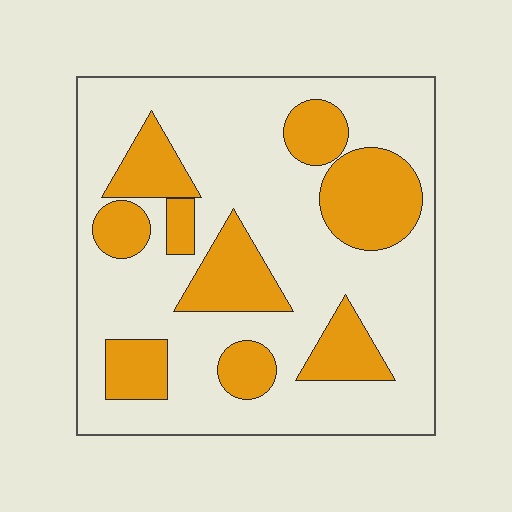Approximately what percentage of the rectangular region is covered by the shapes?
Approximately 30%.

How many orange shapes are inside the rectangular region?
9.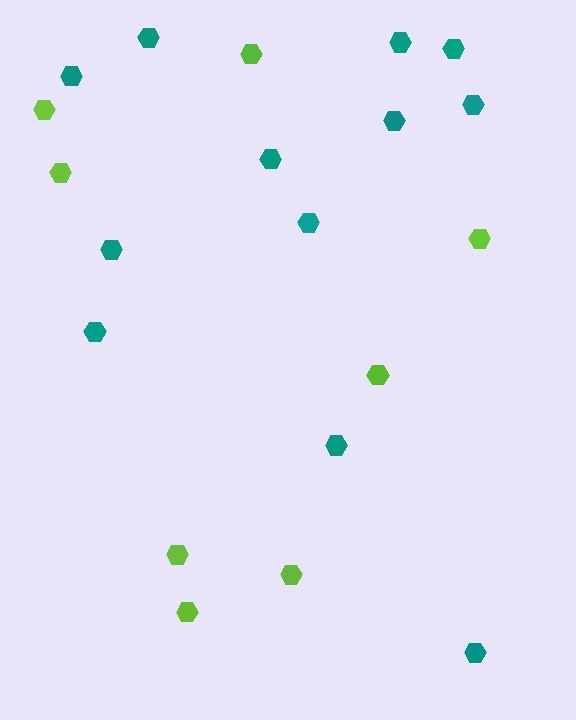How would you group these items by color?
There are 2 groups: one group of teal hexagons (12) and one group of lime hexagons (8).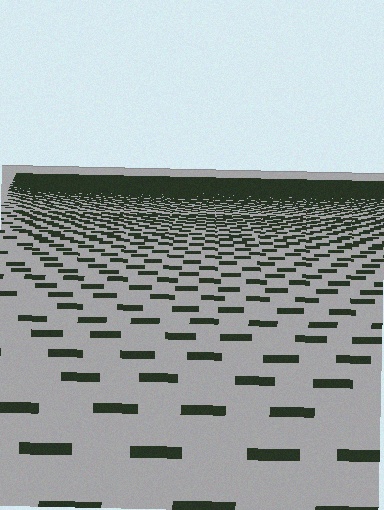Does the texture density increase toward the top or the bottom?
Density increases toward the top.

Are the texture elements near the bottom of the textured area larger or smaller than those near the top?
Larger. Near the bottom, elements are closer to the viewer and appear at a bigger on-screen size.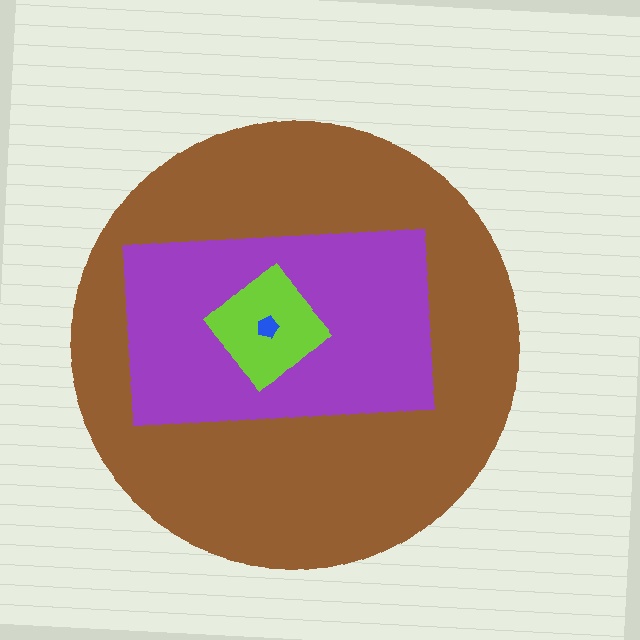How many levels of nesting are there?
4.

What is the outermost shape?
The brown circle.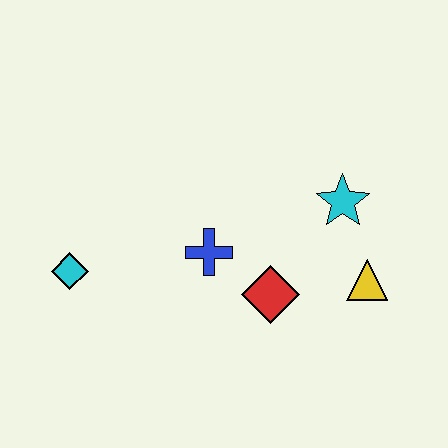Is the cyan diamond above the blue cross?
No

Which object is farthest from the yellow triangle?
The cyan diamond is farthest from the yellow triangle.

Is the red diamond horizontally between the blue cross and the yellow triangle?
Yes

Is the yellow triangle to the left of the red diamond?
No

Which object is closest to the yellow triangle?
The cyan star is closest to the yellow triangle.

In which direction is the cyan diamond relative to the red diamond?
The cyan diamond is to the left of the red diamond.